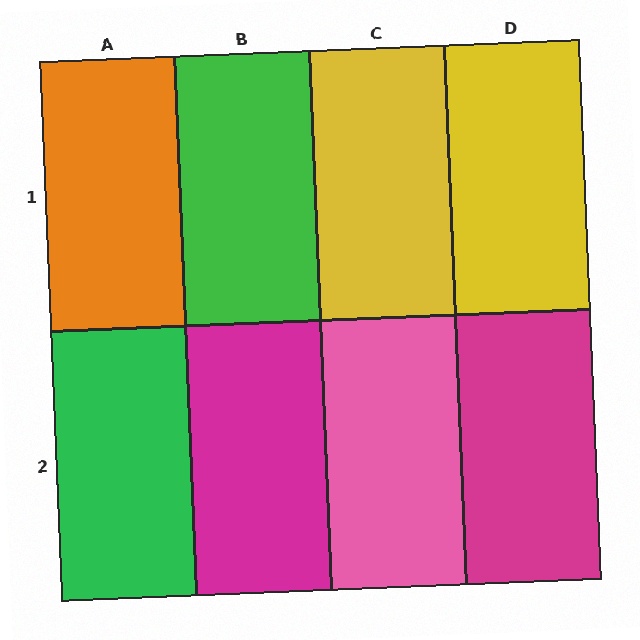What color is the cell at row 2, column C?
Pink.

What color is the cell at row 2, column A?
Green.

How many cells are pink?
1 cell is pink.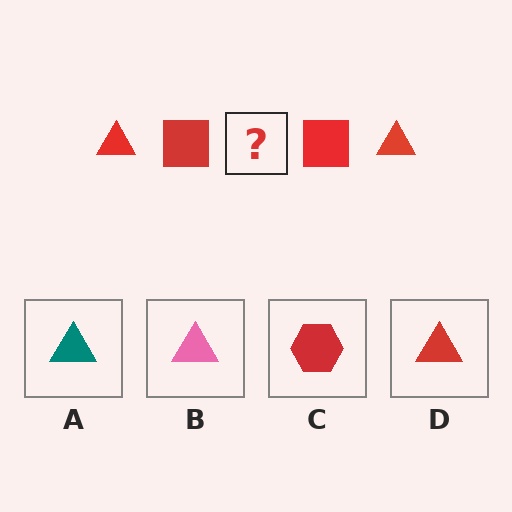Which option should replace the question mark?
Option D.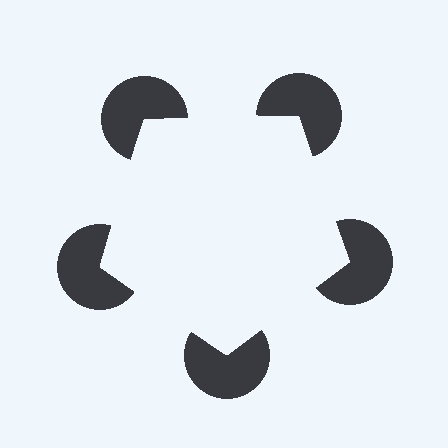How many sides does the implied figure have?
5 sides.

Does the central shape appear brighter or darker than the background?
It typically appears slightly brighter than the background, even though no actual brightness change is drawn.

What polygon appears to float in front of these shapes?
An illusory pentagon — its edges are inferred from the aligned wedge cuts in the pac-man discs, not physically drawn.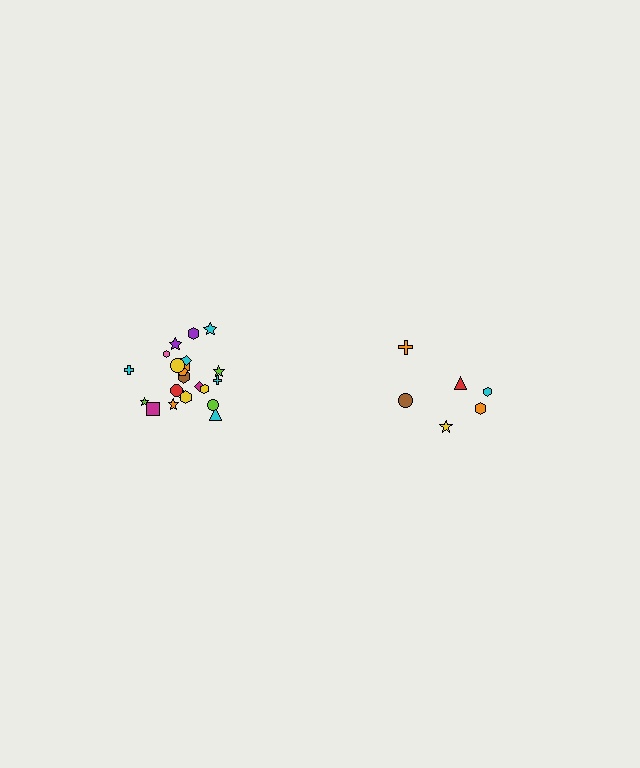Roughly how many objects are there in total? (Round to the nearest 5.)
Roughly 30 objects in total.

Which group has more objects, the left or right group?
The left group.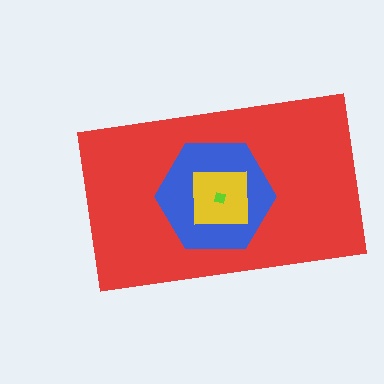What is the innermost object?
The lime diamond.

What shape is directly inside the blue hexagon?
The yellow square.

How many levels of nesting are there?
4.